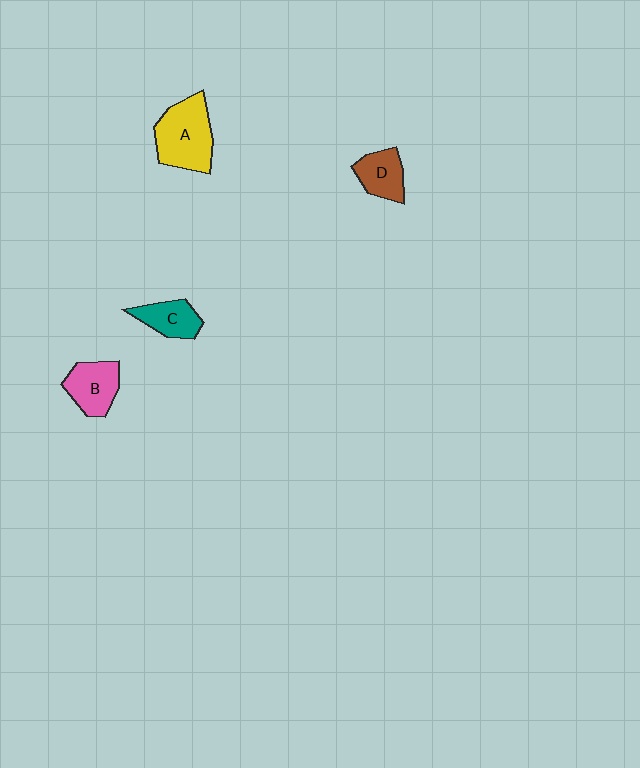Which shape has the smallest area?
Shape C (teal).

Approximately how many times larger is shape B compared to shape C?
Approximately 1.2 times.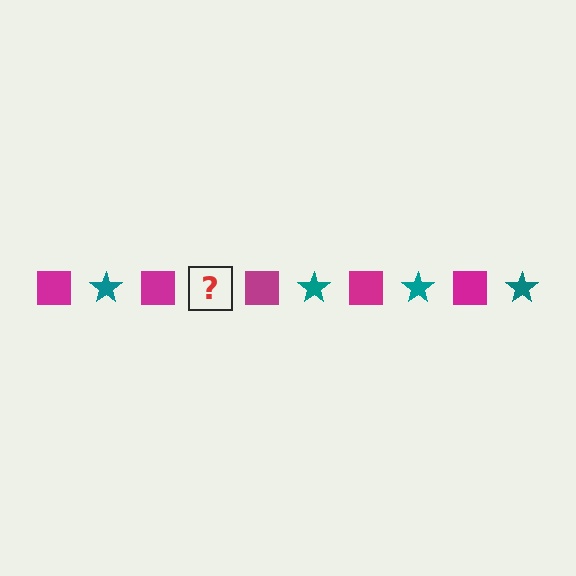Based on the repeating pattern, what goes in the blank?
The blank should be a teal star.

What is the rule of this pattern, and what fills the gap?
The rule is that the pattern alternates between magenta square and teal star. The gap should be filled with a teal star.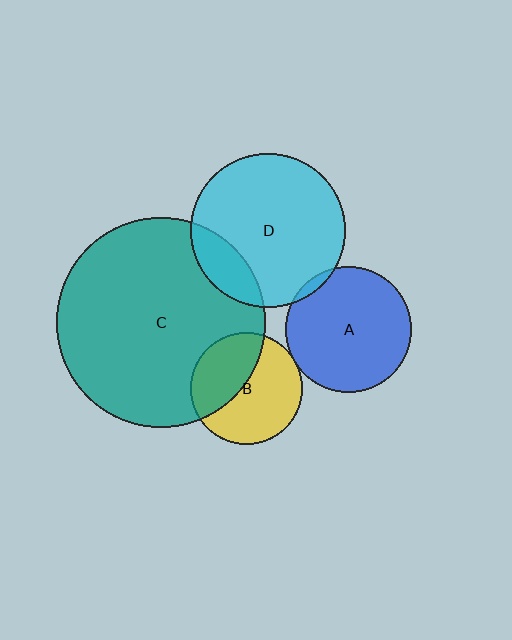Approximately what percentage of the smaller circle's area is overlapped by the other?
Approximately 40%.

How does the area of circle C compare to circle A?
Approximately 2.8 times.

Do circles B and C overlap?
Yes.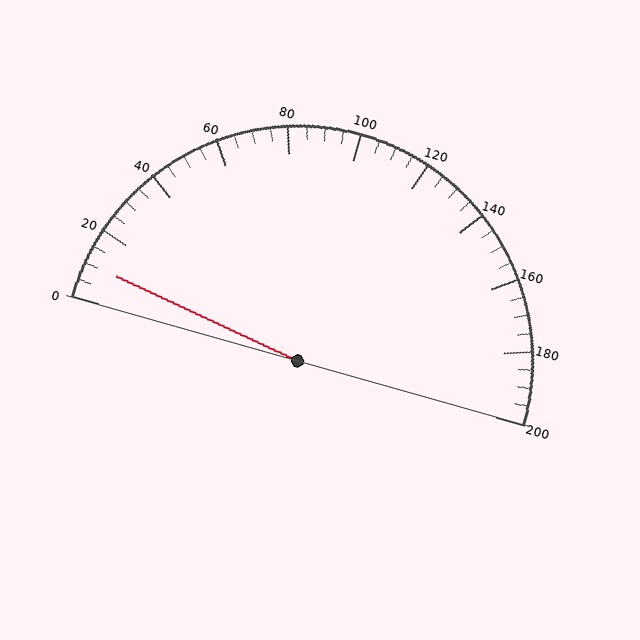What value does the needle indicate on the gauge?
The needle indicates approximately 10.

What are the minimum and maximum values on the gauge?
The gauge ranges from 0 to 200.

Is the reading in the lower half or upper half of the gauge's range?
The reading is in the lower half of the range (0 to 200).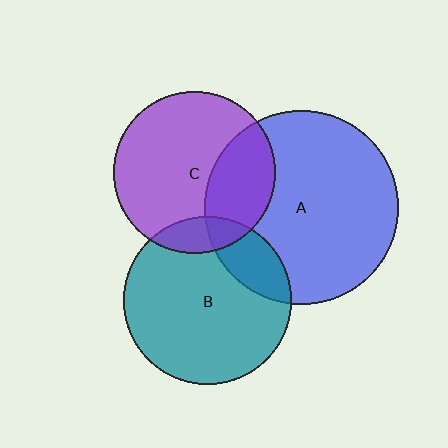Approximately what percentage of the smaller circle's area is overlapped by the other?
Approximately 30%.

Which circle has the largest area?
Circle A (blue).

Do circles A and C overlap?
Yes.